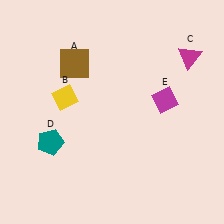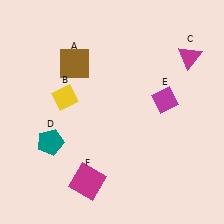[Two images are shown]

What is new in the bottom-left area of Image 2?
A magenta square (F) was added in the bottom-left area of Image 2.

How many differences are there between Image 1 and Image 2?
There is 1 difference between the two images.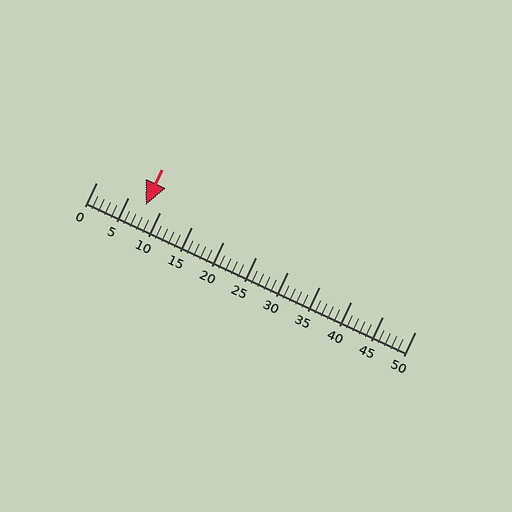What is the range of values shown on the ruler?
The ruler shows values from 0 to 50.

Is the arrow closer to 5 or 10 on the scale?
The arrow is closer to 10.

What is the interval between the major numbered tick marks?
The major tick marks are spaced 5 units apart.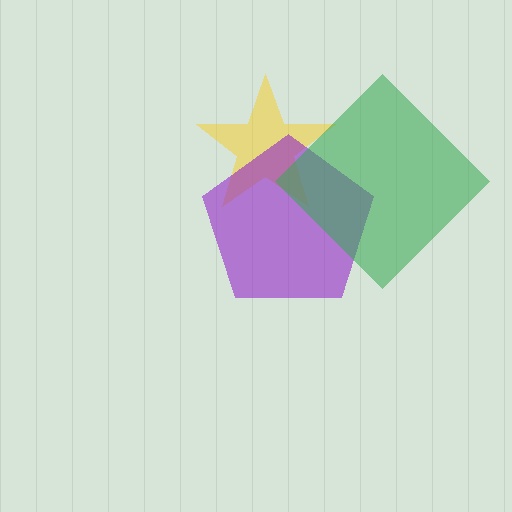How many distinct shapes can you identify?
There are 3 distinct shapes: a yellow star, a purple pentagon, a green diamond.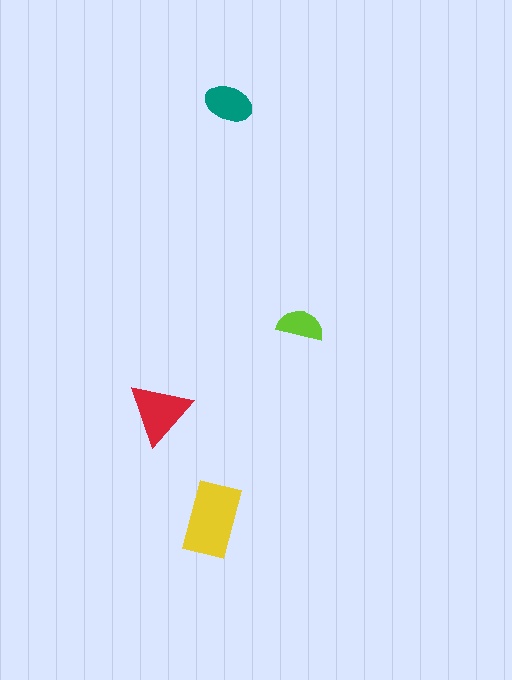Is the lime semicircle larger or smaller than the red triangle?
Smaller.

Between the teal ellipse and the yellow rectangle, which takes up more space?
The yellow rectangle.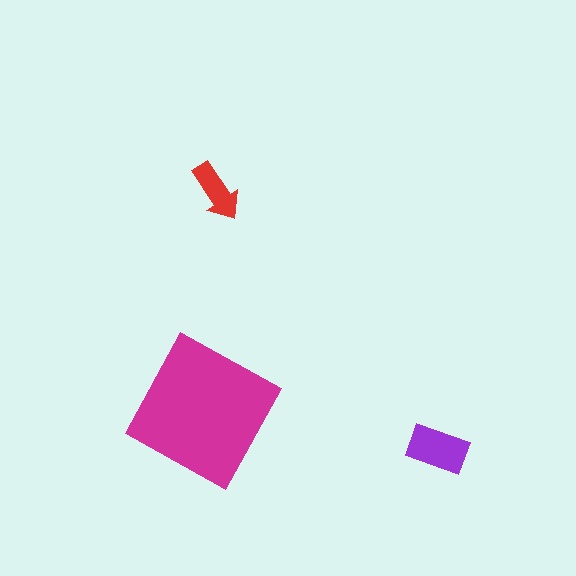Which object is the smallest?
The red arrow.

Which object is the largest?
The magenta square.